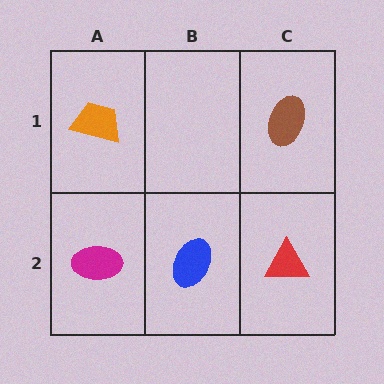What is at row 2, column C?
A red triangle.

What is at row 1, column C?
A brown ellipse.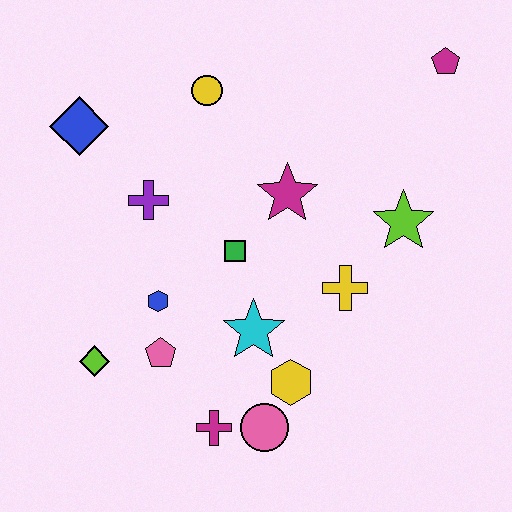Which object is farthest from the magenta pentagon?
The lime diamond is farthest from the magenta pentagon.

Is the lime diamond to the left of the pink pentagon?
Yes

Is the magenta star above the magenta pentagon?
No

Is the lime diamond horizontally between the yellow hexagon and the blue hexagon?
No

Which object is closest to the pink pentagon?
The blue hexagon is closest to the pink pentagon.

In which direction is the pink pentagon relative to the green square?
The pink pentagon is below the green square.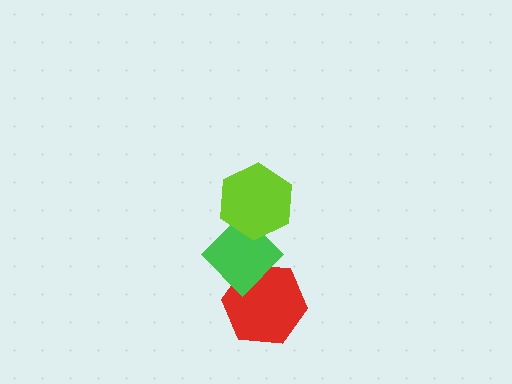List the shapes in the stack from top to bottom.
From top to bottom: the lime hexagon, the green diamond, the red hexagon.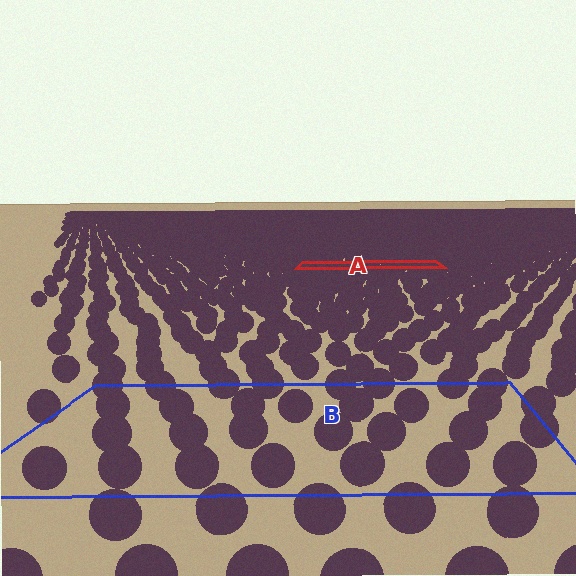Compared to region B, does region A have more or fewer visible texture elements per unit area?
Region A has more texture elements per unit area — they are packed more densely because it is farther away.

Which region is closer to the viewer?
Region B is closer. The texture elements there are larger and more spread out.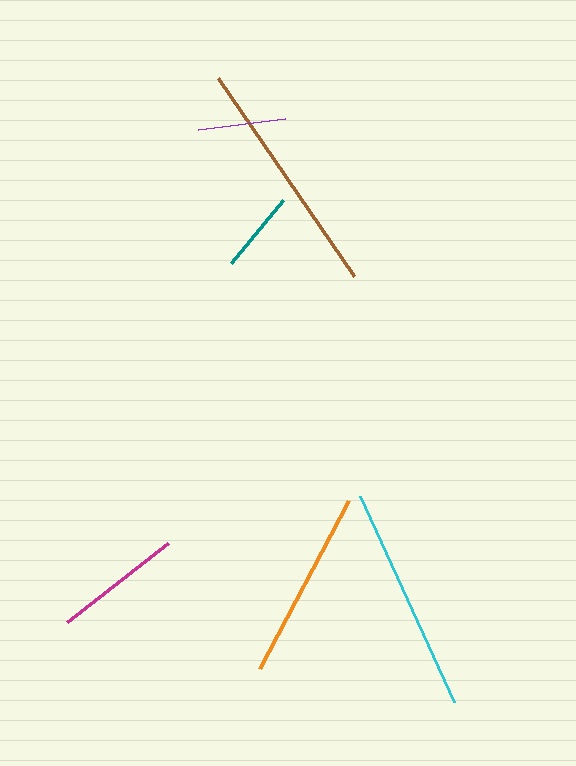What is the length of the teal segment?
The teal segment is approximately 82 pixels long.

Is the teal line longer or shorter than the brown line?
The brown line is longer than the teal line.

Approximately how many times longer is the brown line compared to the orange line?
The brown line is approximately 1.3 times the length of the orange line.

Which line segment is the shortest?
The teal line is the shortest at approximately 82 pixels.